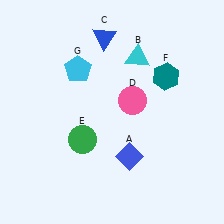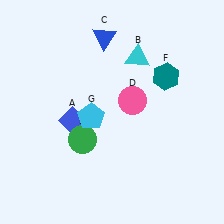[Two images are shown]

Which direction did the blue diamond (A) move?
The blue diamond (A) moved left.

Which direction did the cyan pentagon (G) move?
The cyan pentagon (G) moved down.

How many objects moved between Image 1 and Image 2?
2 objects moved between the two images.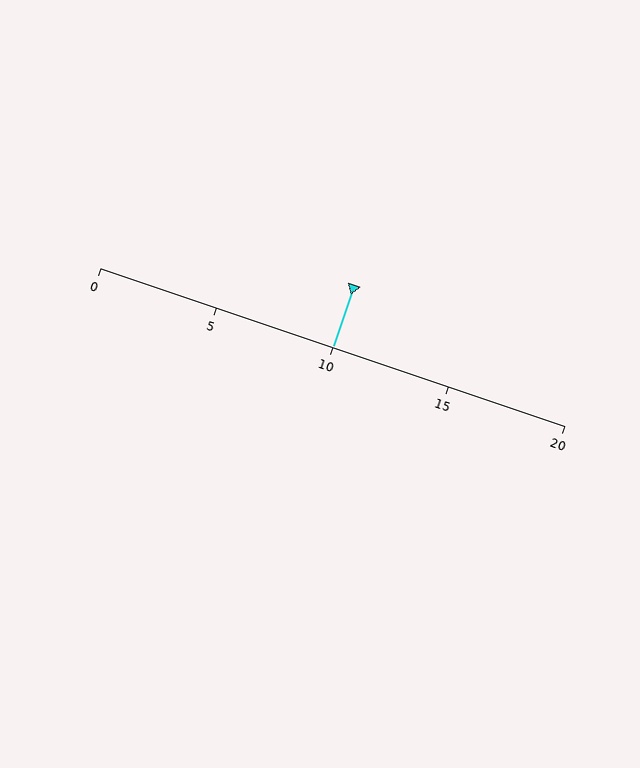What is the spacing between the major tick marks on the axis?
The major ticks are spaced 5 apart.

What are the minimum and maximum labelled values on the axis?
The axis runs from 0 to 20.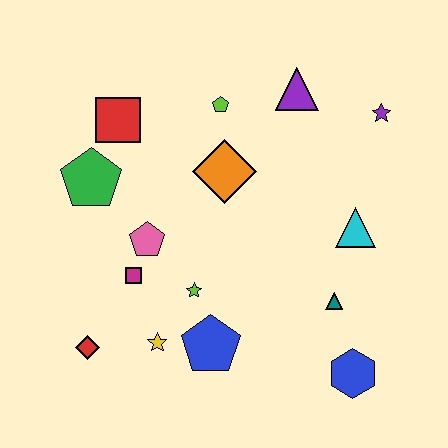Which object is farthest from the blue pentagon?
The purple star is farthest from the blue pentagon.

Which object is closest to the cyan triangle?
The teal triangle is closest to the cyan triangle.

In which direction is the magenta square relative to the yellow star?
The magenta square is above the yellow star.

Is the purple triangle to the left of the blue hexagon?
Yes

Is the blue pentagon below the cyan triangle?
Yes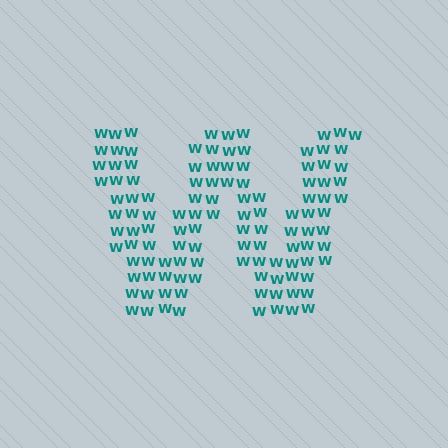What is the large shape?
The large shape is the letter W.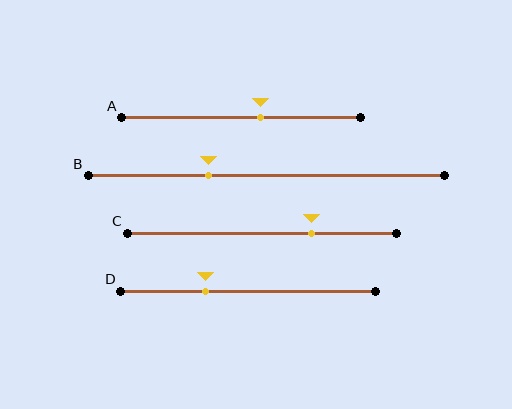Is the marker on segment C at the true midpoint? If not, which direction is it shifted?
No, the marker on segment C is shifted to the right by about 18% of the segment length.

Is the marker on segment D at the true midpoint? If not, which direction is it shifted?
No, the marker on segment D is shifted to the left by about 17% of the segment length.